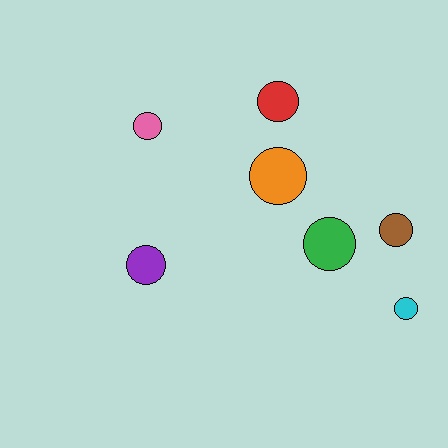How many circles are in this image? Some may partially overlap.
There are 7 circles.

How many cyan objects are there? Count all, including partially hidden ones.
There is 1 cyan object.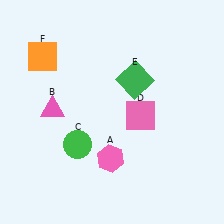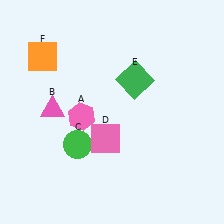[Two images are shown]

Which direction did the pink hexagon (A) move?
The pink hexagon (A) moved up.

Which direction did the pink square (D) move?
The pink square (D) moved left.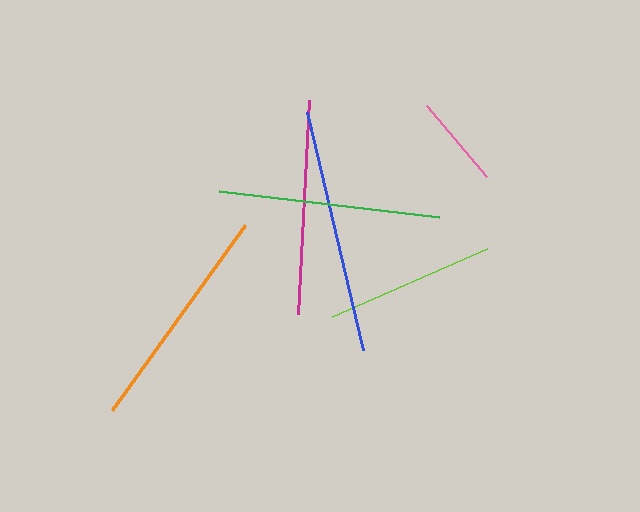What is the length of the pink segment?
The pink segment is approximately 92 pixels long.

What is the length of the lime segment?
The lime segment is approximately 169 pixels long.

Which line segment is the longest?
The blue line is the longest at approximately 244 pixels.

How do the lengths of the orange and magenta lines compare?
The orange and magenta lines are approximately the same length.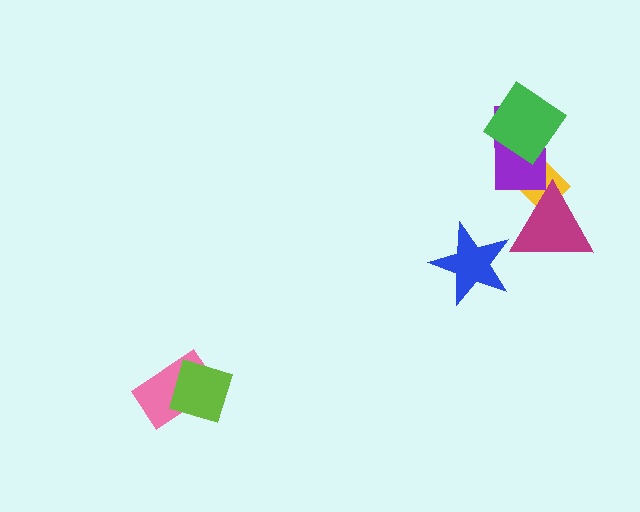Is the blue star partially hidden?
No, no other shape covers it.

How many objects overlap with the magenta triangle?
1 object overlaps with the magenta triangle.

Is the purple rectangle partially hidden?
Yes, it is partially covered by another shape.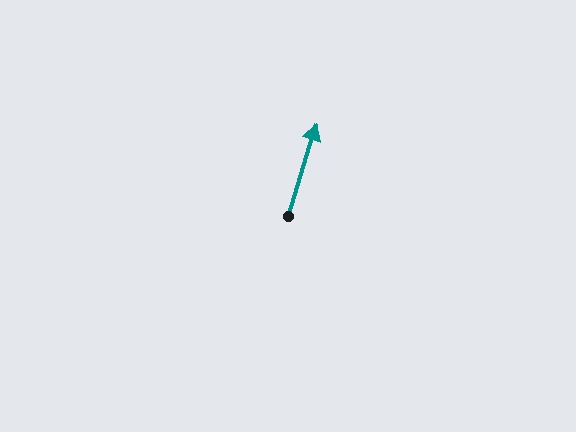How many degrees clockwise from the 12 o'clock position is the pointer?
Approximately 17 degrees.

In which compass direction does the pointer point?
North.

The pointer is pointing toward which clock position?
Roughly 1 o'clock.